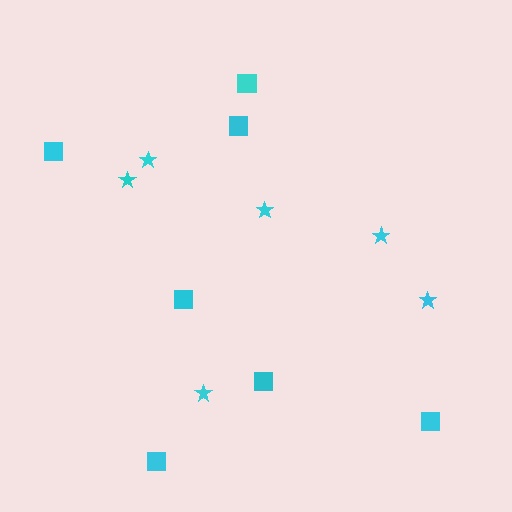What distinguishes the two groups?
There are 2 groups: one group of stars (6) and one group of squares (7).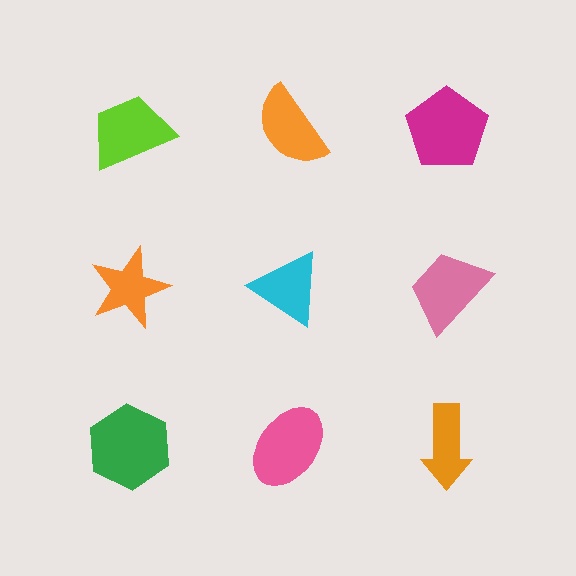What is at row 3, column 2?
A pink ellipse.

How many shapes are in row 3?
3 shapes.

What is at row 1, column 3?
A magenta pentagon.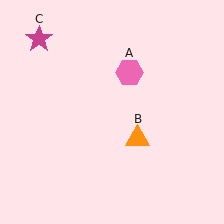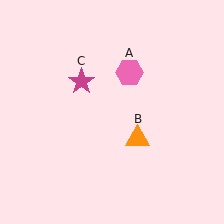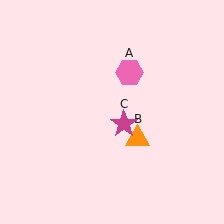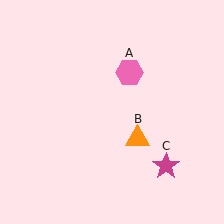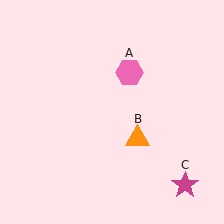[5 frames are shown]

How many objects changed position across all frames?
1 object changed position: magenta star (object C).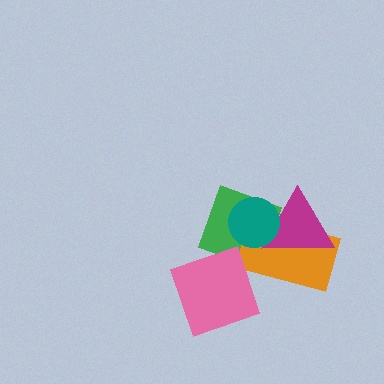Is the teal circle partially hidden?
No, no other shape covers it.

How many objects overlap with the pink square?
0 objects overlap with the pink square.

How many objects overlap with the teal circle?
3 objects overlap with the teal circle.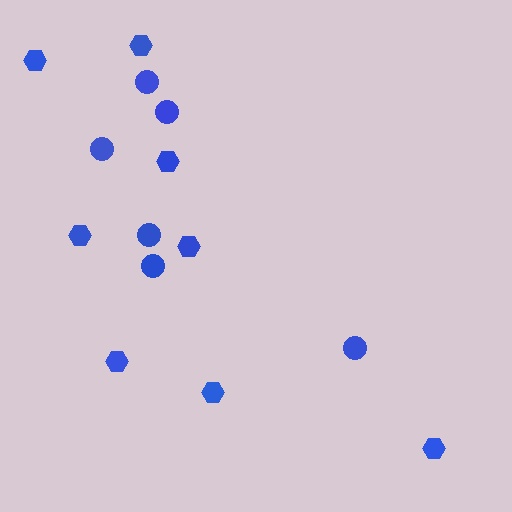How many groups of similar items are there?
There are 2 groups: one group of circles (6) and one group of hexagons (8).